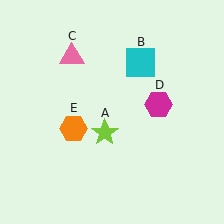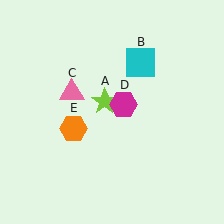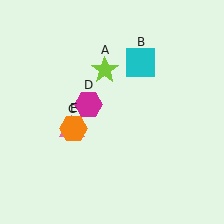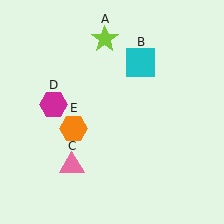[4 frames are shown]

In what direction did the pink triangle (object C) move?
The pink triangle (object C) moved down.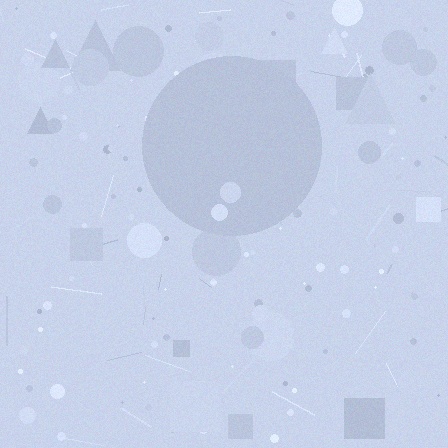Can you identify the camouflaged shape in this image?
The camouflaged shape is a circle.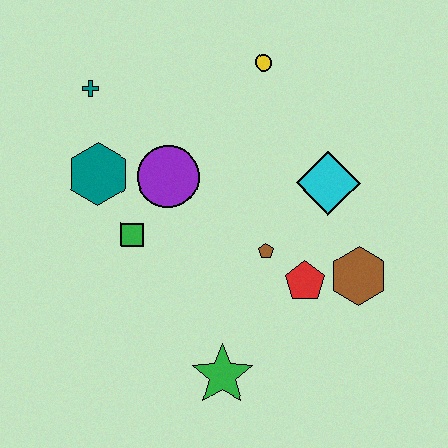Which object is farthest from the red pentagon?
The teal cross is farthest from the red pentagon.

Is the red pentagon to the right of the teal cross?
Yes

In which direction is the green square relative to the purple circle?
The green square is below the purple circle.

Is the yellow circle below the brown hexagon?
No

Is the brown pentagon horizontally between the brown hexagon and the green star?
Yes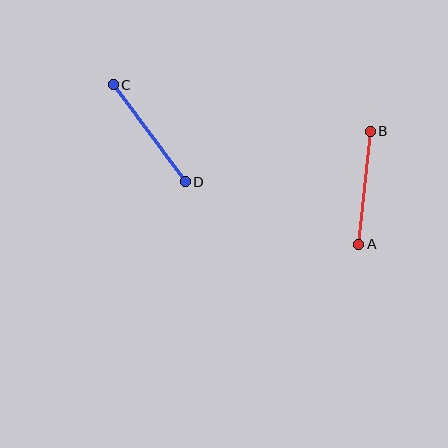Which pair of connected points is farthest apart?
Points C and D are farthest apart.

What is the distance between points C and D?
The distance is approximately 121 pixels.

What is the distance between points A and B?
The distance is approximately 114 pixels.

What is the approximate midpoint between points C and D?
The midpoint is at approximately (149, 133) pixels.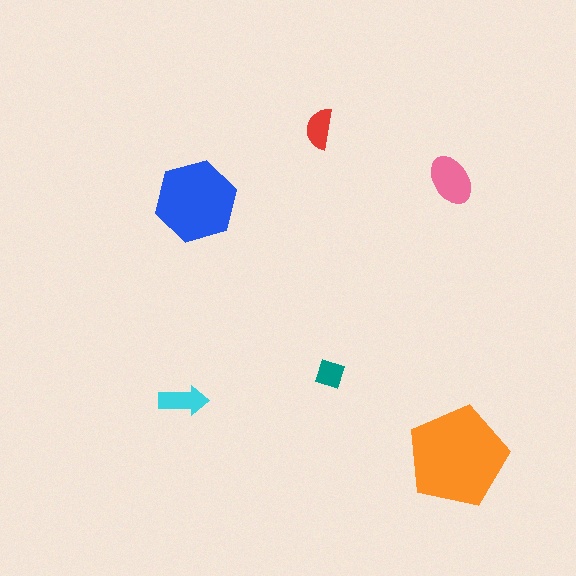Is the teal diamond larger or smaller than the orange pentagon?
Smaller.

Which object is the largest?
The orange pentagon.